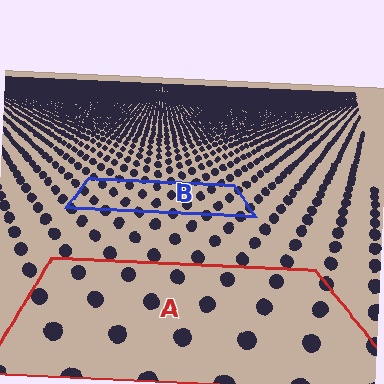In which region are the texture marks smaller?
The texture marks are smaller in region B, because it is farther away.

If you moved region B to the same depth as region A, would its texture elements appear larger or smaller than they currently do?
They would appear larger. At a closer depth, the same texture elements are projected at a bigger on-screen size.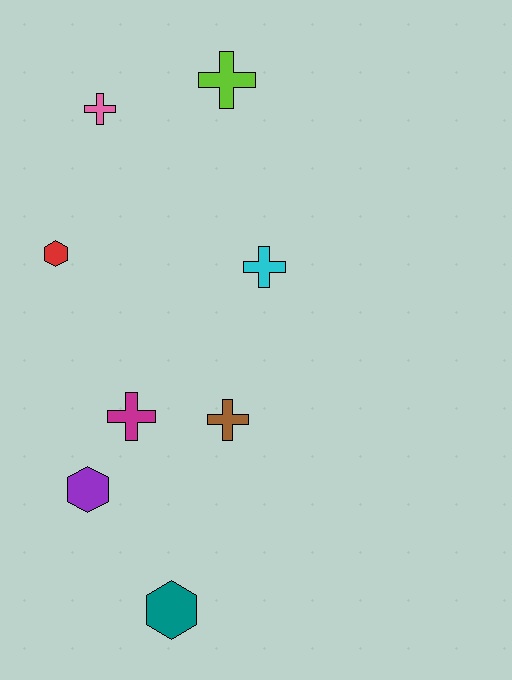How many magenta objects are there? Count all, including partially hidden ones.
There is 1 magenta object.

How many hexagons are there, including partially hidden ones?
There are 3 hexagons.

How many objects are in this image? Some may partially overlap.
There are 8 objects.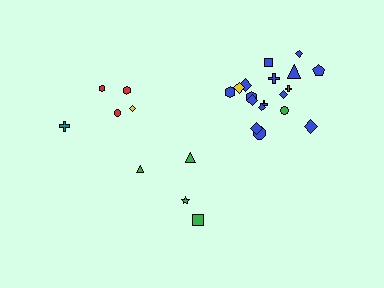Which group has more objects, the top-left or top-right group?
The top-right group.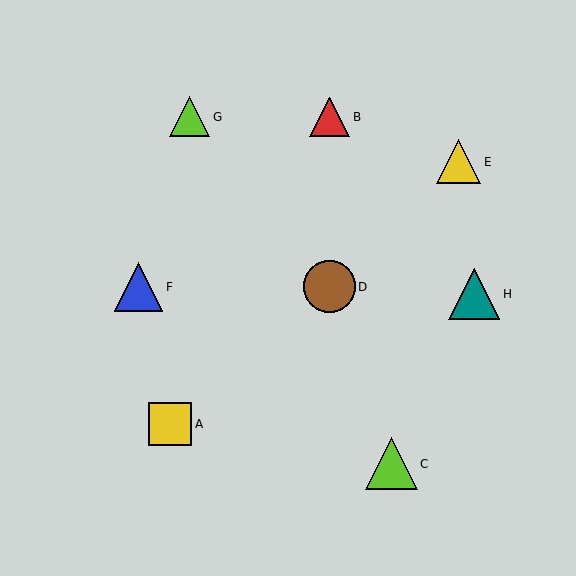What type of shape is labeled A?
Shape A is a yellow square.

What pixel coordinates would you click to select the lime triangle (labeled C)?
Click at (391, 464) to select the lime triangle C.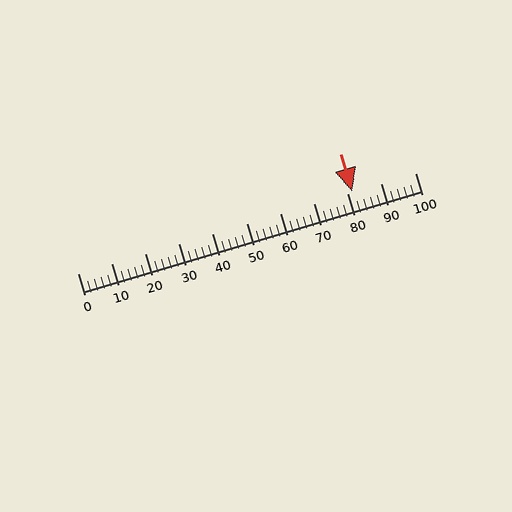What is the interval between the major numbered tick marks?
The major tick marks are spaced 10 units apart.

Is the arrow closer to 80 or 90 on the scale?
The arrow is closer to 80.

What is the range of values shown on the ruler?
The ruler shows values from 0 to 100.